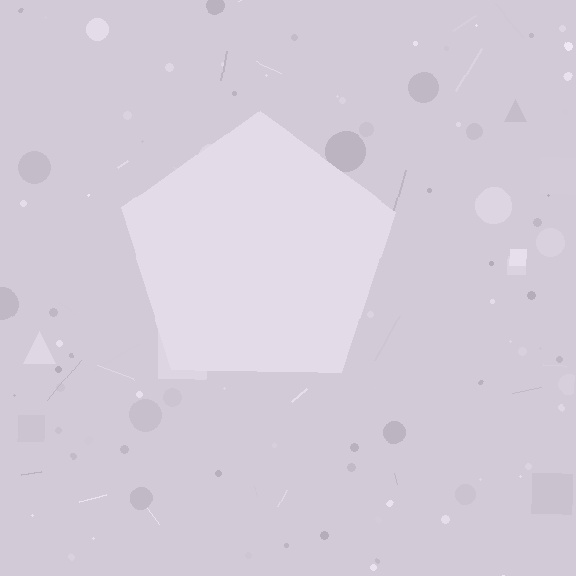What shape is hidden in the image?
A pentagon is hidden in the image.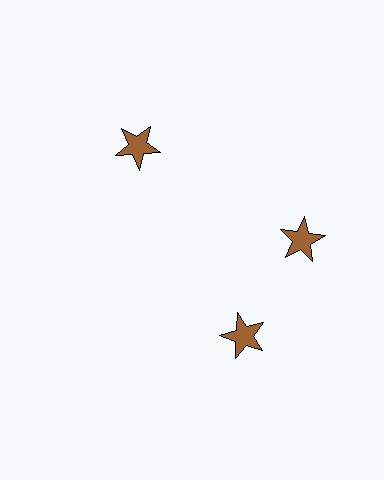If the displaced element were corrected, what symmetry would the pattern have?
It would have 3-fold rotational symmetry — the pattern would map onto itself every 120 degrees.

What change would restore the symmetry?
The symmetry would be restored by rotating it back into even spacing with its neighbors so that all 3 stars sit at equal angles and equal distance from the center.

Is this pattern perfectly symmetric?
No. The 3 brown stars are arranged in a ring, but one element near the 7 o'clock position is rotated out of alignment along the ring, breaking the 3-fold rotational symmetry.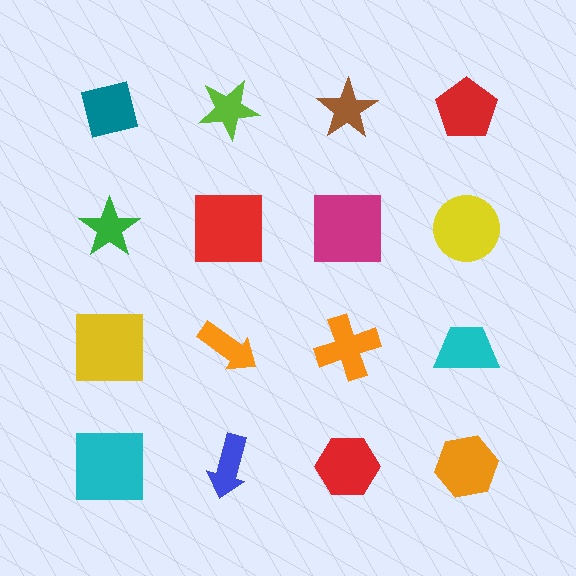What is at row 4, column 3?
A red hexagon.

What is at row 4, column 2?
A blue arrow.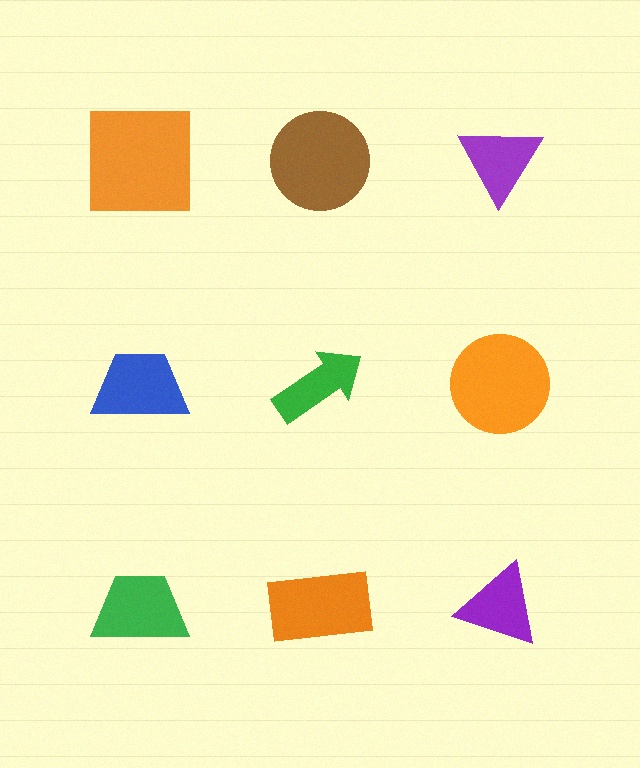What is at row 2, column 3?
An orange circle.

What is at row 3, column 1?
A green trapezoid.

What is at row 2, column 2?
A green arrow.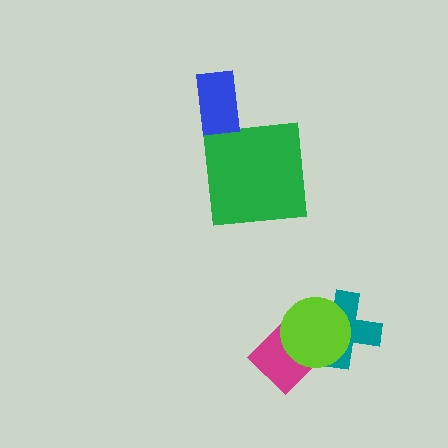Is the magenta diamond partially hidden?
Yes, it is partially covered by another shape.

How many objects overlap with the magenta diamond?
2 objects overlap with the magenta diamond.